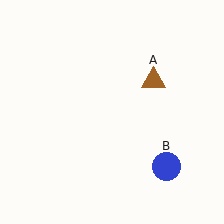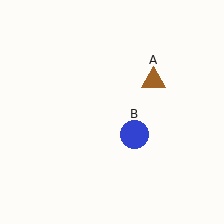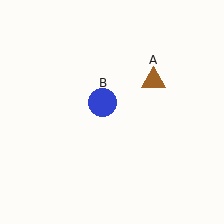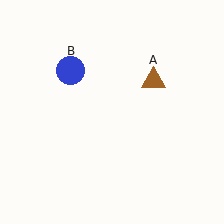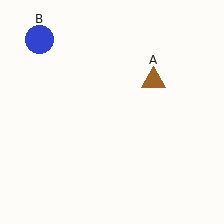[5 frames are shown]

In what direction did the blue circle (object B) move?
The blue circle (object B) moved up and to the left.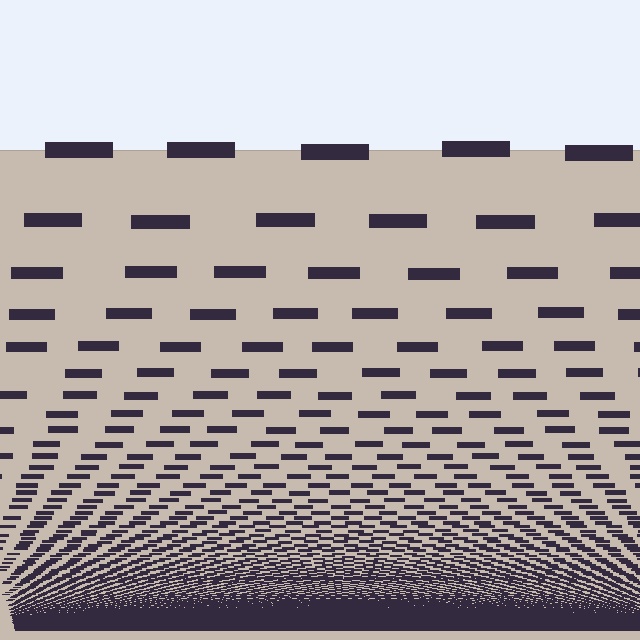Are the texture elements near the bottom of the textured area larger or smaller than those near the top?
Smaller. The gradient is inverted — elements near the bottom are smaller and denser.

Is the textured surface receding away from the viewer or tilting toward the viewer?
The surface appears to tilt toward the viewer. Texture elements get larger and sparser toward the top.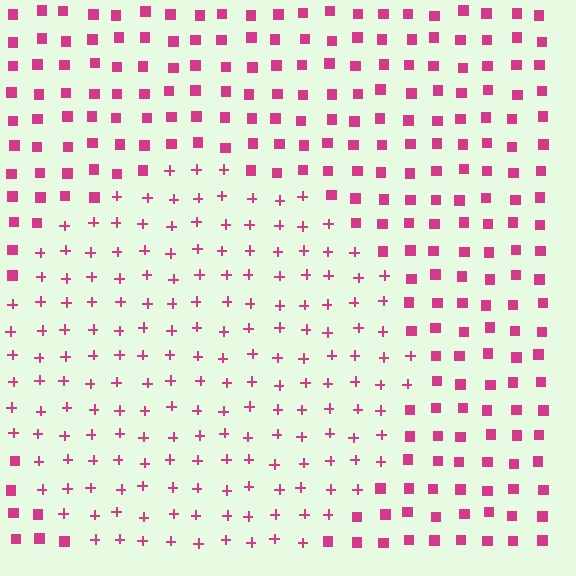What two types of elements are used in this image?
The image uses plus signs inside the circle region and squares outside it.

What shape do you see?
I see a circle.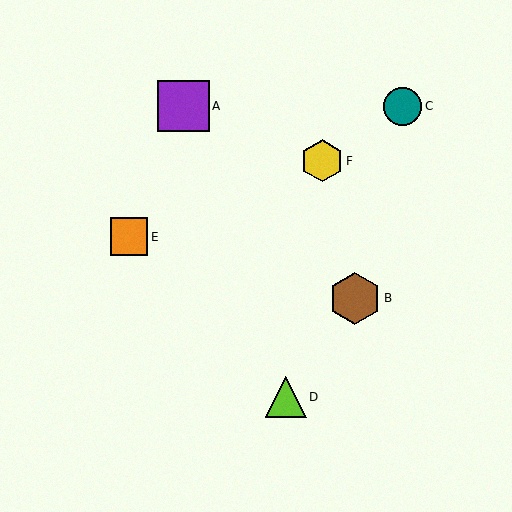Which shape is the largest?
The brown hexagon (labeled B) is the largest.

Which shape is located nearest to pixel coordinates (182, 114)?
The purple square (labeled A) at (183, 106) is nearest to that location.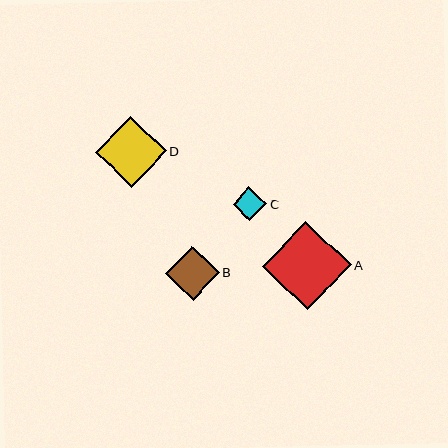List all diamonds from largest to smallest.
From largest to smallest: A, D, B, C.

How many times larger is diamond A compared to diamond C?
Diamond A is approximately 2.6 times the size of diamond C.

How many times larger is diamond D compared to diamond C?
Diamond D is approximately 2.1 times the size of diamond C.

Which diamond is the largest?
Diamond A is the largest with a size of approximately 88 pixels.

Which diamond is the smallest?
Diamond C is the smallest with a size of approximately 34 pixels.